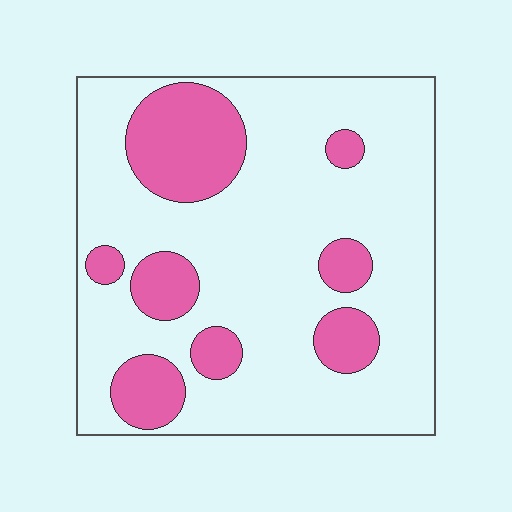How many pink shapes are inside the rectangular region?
8.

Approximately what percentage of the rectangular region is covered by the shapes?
Approximately 25%.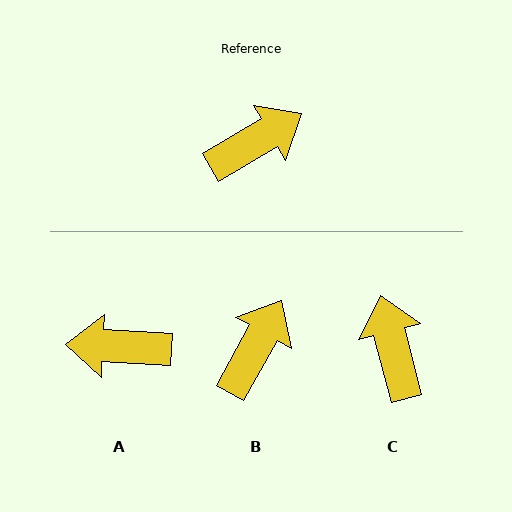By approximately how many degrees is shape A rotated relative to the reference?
Approximately 147 degrees counter-clockwise.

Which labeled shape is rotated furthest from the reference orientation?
A, about 147 degrees away.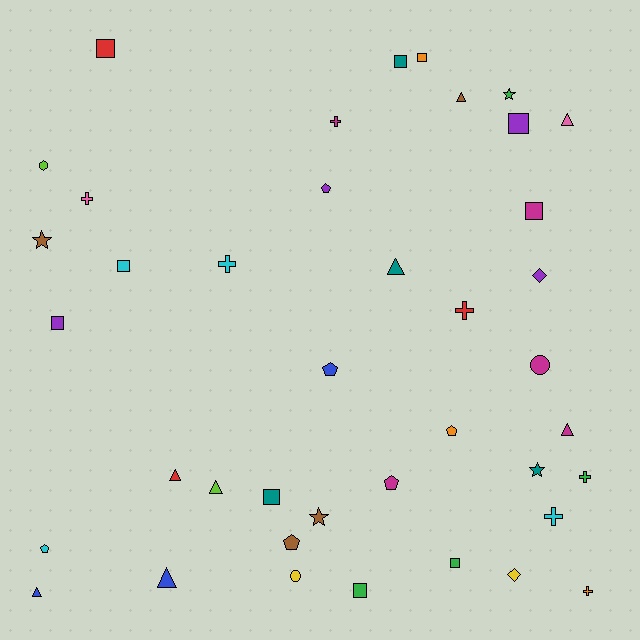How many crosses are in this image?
There are 7 crosses.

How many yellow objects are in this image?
There are 2 yellow objects.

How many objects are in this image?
There are 40 objects.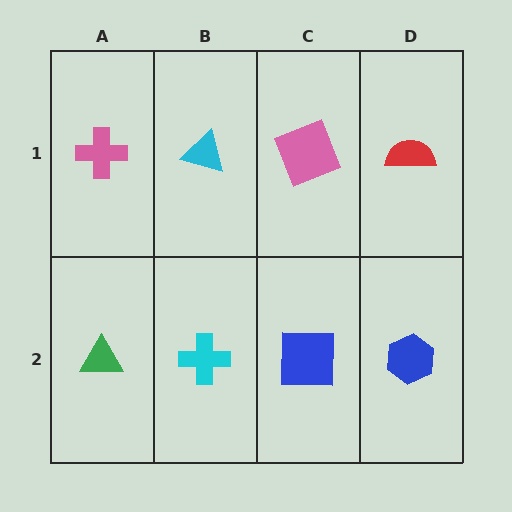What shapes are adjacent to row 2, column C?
A pink square (row 1, column C), a cyan cross (row 2, column B), a blue hexagon (row 2, column D).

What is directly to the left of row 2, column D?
A blue square.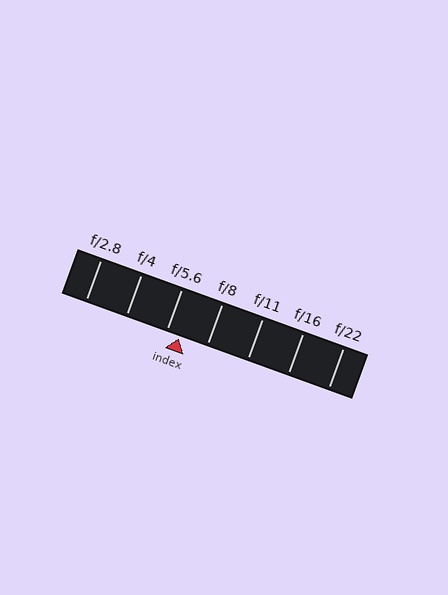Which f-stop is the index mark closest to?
The index mark is closest to f/5.6.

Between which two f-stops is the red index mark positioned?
The index mark is between f/5.6 and f/8.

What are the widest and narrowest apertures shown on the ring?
The widest aperture shown is f/2.8 and the narrowest is f/22.